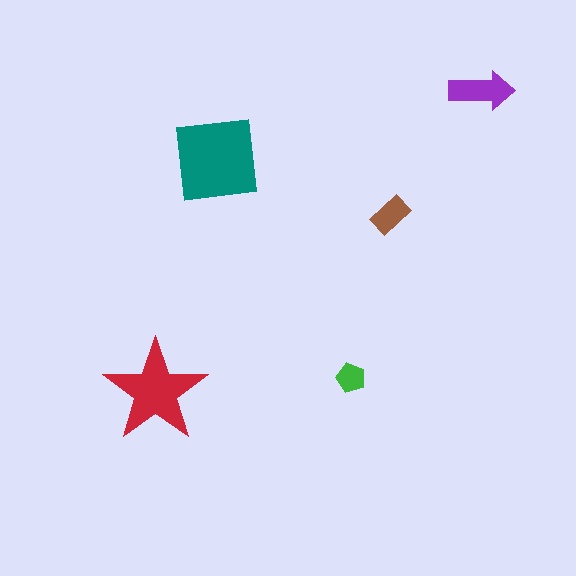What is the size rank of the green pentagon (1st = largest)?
5th.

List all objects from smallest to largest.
The green pentagon, the brown rectangle, the purple arrow, the red star, the teal square.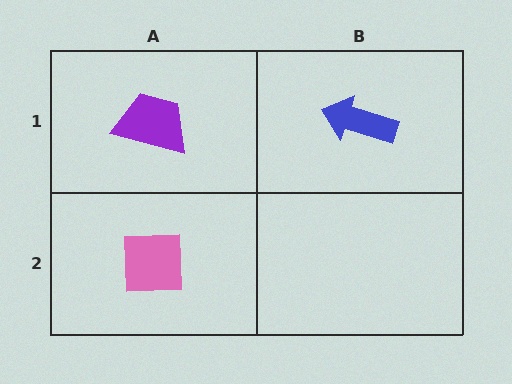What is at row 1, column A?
A purple trapezoid.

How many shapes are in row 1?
2 shapes.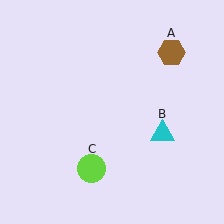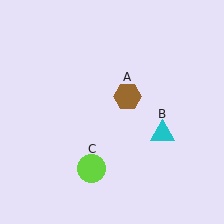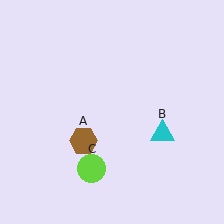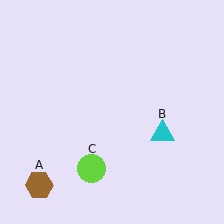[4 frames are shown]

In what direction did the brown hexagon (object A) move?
The brown hexagon (object A) moved down and to the left.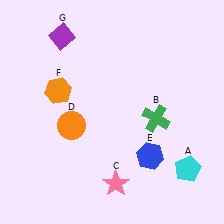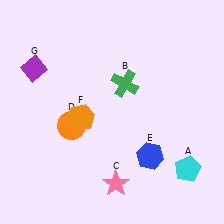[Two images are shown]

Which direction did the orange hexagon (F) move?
The orange hexagon (F) moved down.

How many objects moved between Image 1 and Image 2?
3 objects moved between the two images.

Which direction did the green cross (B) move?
The green cross (B) moved up.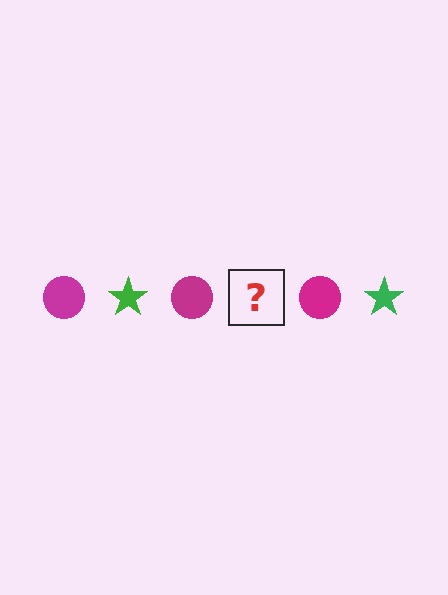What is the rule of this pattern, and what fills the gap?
The rule is that the pattern alternates between magenta circle and green star. The gap should be filled with a green star.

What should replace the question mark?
The question mark should be replaced with a green star.